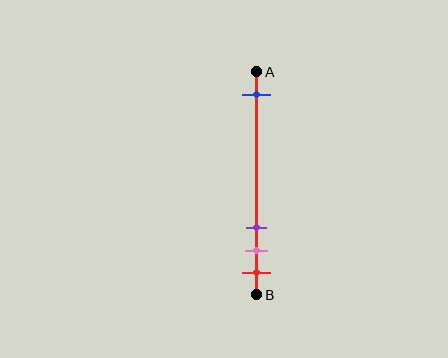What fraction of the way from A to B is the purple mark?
The purple mark is approximately 70% (0.7) of the way from A to B.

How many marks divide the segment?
There are 4 marks dividing the segment.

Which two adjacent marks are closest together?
The pink and red marks are the closest adjacent pair.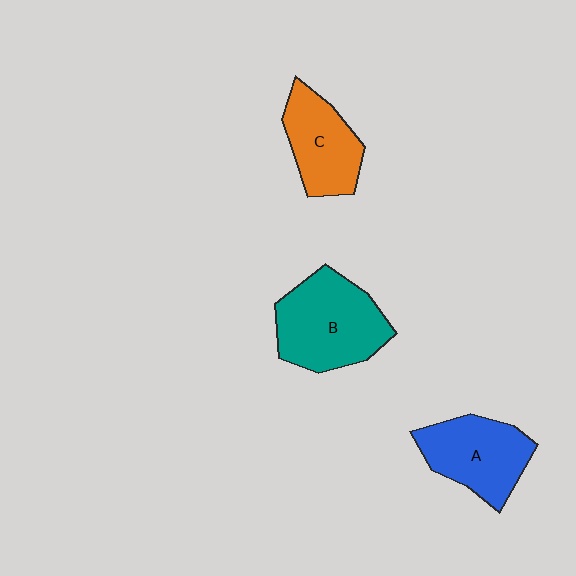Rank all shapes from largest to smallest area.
From largest to smallest: B (teal), A (blue), C (orange).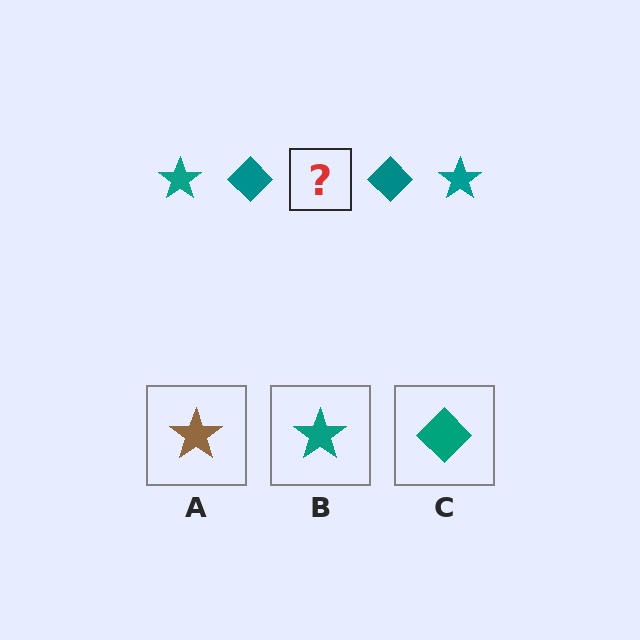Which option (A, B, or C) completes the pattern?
B.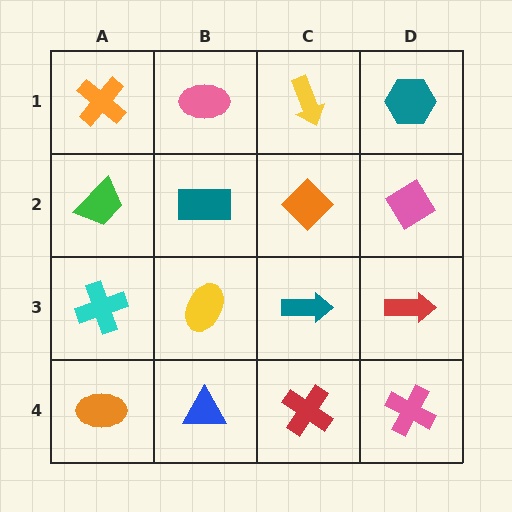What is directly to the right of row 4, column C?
A pink cross.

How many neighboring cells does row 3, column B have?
4.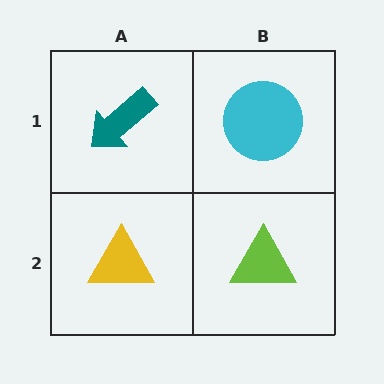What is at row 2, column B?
A lime triangle.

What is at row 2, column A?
A yellow triangle.